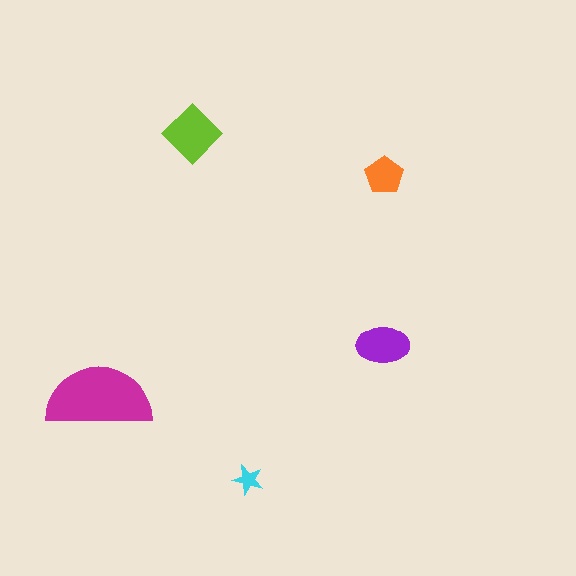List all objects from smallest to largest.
The cyan star, the orange pentagon, the purple ellipse, the lime diamond, the magenta semicircle.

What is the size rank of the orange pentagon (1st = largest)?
4th.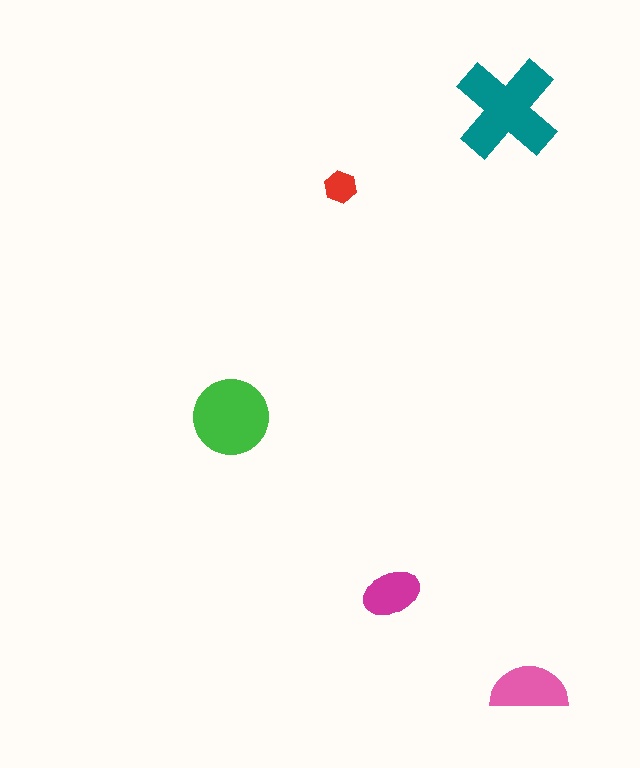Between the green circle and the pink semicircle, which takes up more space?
The green circle.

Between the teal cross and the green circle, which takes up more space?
The teal cross.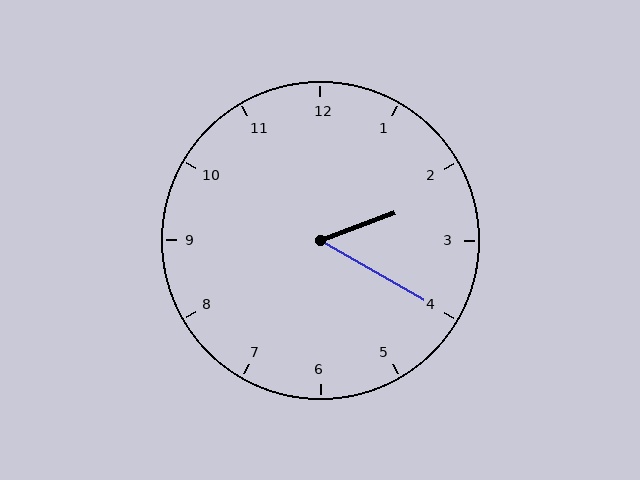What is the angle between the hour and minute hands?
Approximately 50 degrees.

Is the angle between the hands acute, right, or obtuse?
It is acute.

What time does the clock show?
2:20.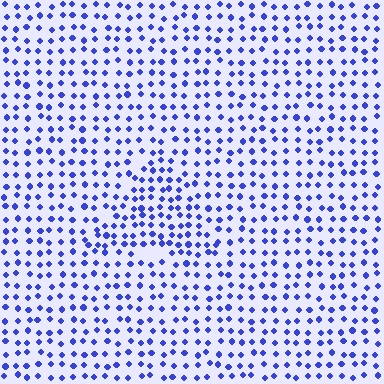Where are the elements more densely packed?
The elements are more densely packed inside the triangle boundary.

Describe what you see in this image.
The image contains small blue elements arranged at two different densities. A triangle-shaped region is visible where the elements are more densely packed than the surrounding area.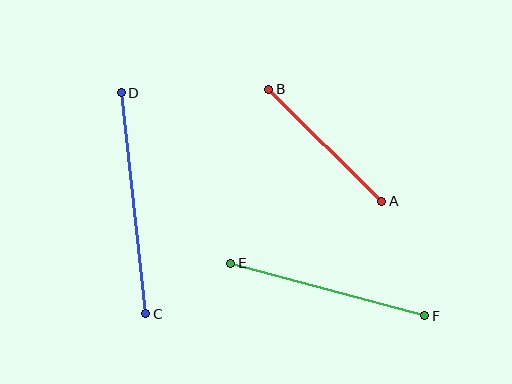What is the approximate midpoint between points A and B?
The midpoint is at approximately (325, 145) pixels.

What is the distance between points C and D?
The distance is approximately 222 pixels.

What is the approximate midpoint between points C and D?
The midpoint is at approximately (134, 203) pixels.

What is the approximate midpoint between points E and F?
The midpoint is at approximately (328, 290) pixels.